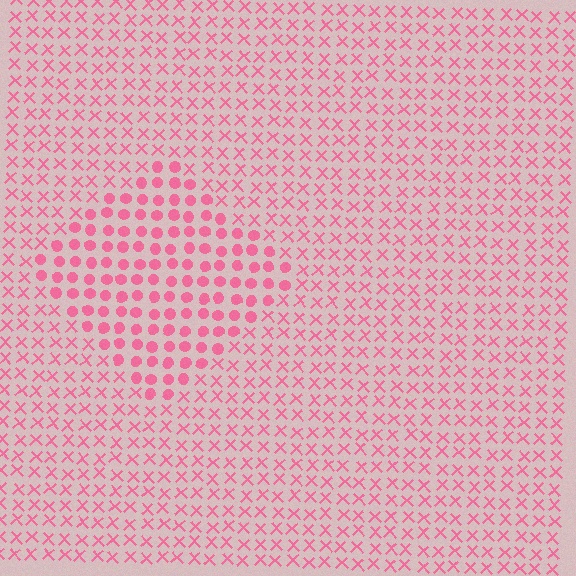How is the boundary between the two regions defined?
The boundary is defined by a change in element shape: circles inside vs. X marks outside. All elements share the same color and spacing.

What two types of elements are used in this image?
The image uses circles inside the diamond region and X marks outside it.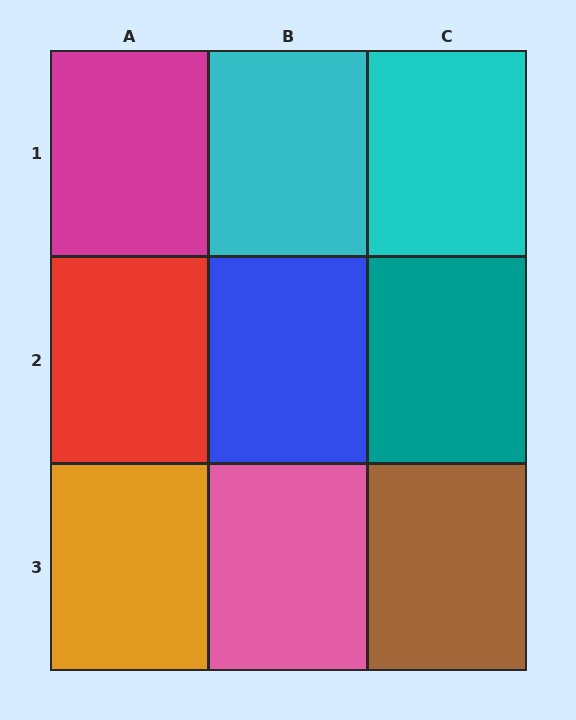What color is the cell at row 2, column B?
Blue.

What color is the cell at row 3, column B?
Pink.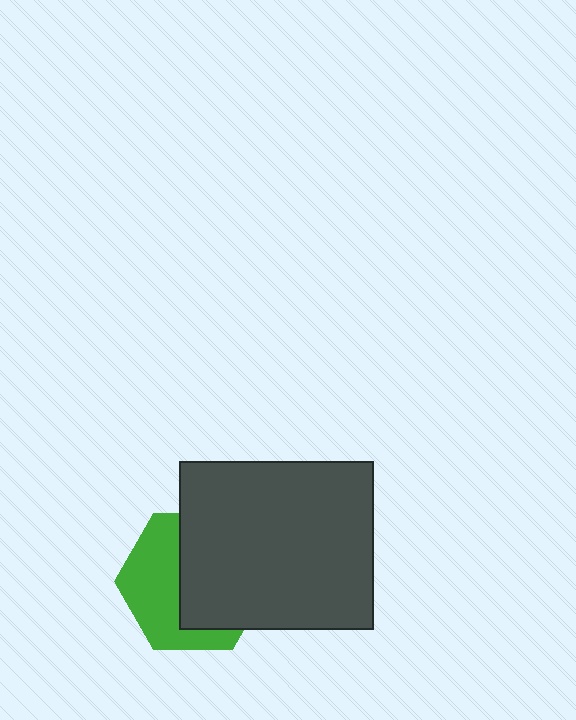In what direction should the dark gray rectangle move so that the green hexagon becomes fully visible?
The dark gray rectangle should move right. That is the shortest direction to clear the overlap and leave the green hexagon fully visible.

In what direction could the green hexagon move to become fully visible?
The green hexagon could move left. That would shift it out from behind the dark gray rectangle entirely.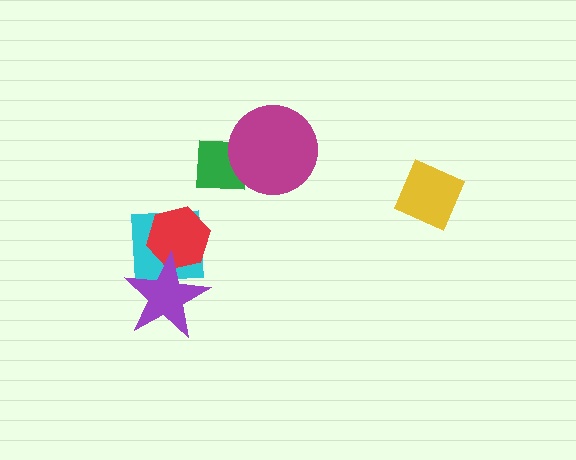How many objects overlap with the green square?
1 object overlaps with the green square.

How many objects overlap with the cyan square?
2 objects overlap with the cyan square.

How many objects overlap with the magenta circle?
1 object overlaps with the magenta circle.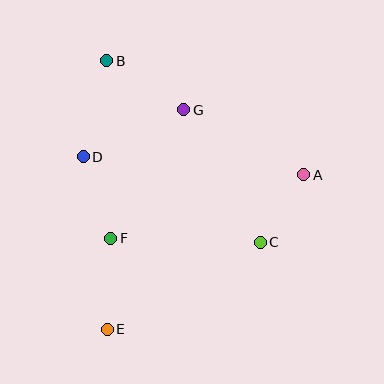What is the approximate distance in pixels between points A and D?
The distance between A and D is approximately 221 pixels.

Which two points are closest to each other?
Points A and C are closest to each other.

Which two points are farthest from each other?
Points B and E are farthest from each other.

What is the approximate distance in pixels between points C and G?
The distance between C and G is approximately 153 pixels.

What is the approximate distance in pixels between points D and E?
The distance between D and E is approximately 174 pixels.